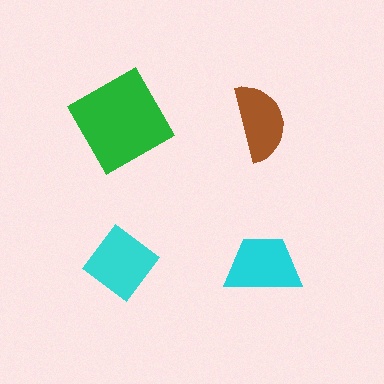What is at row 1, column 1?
A green square.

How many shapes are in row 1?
2 shapes.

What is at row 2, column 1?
A cyan diamond.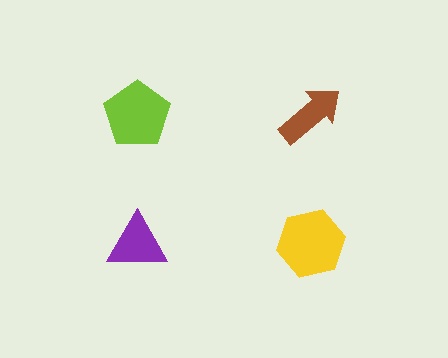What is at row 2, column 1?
A purple triangle.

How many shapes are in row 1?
2 shapes.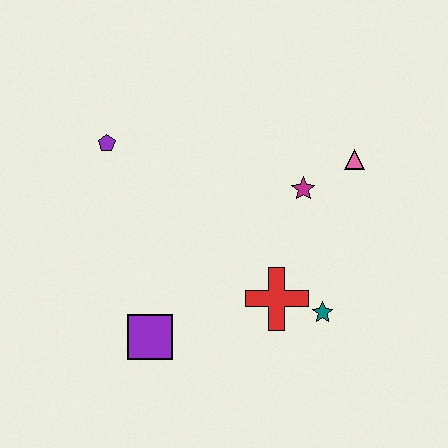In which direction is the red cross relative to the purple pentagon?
The red cross is to the right of the purple pentagon.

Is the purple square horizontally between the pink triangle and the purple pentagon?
Yes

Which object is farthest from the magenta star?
The purple square is farthest from the magenta star.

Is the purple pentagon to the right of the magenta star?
No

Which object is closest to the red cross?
The teal star is closest to the red cross.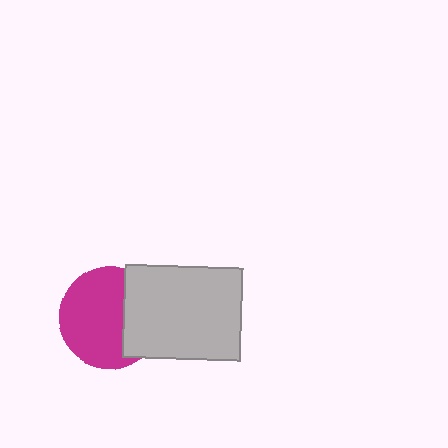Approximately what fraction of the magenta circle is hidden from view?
Roughly 34% of the magenta circle is hidden behind the light gray rectangle.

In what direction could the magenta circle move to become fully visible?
The magenta circle could move left. That would shift it out from behind the light gray rectangle entirely.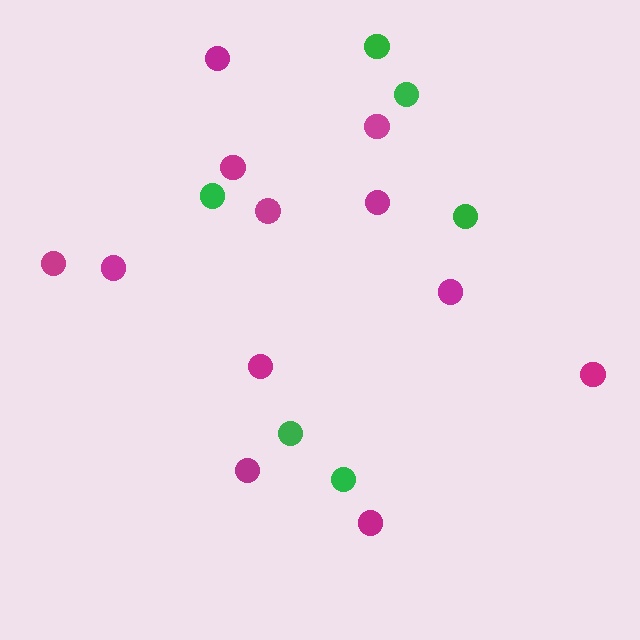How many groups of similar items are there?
There are 2 groups: one group of green circles (6) and one group of magenta circles (12).